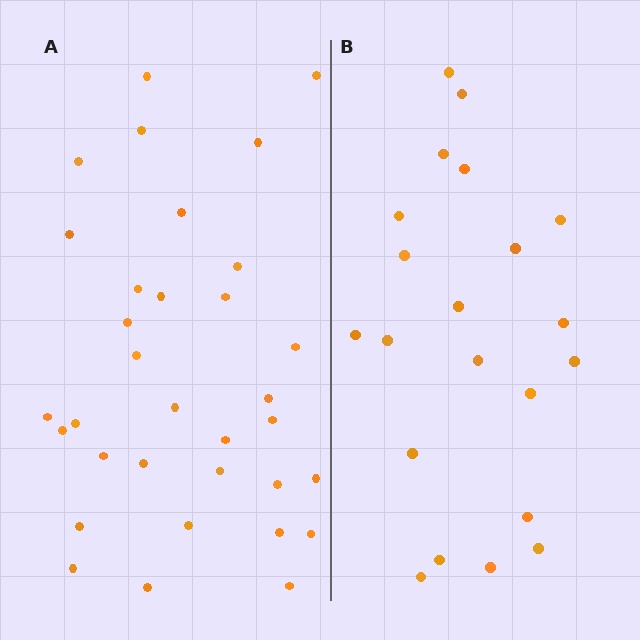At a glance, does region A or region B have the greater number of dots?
Region A (the left region) has more dots.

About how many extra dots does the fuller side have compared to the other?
Region A has roughly 12 or so more dots than region B.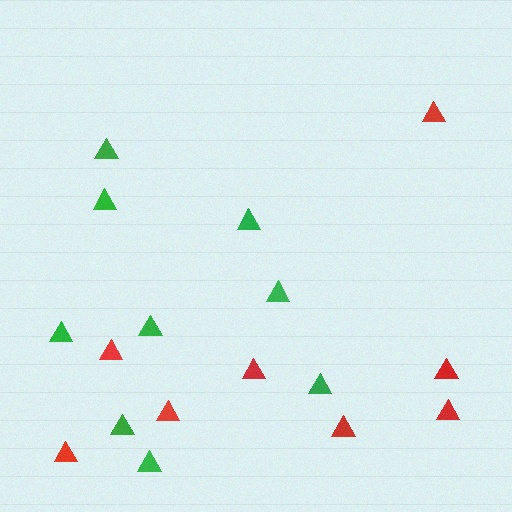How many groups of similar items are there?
There are 2 groups: one group of red triangles (8) and one group of green triangles (9).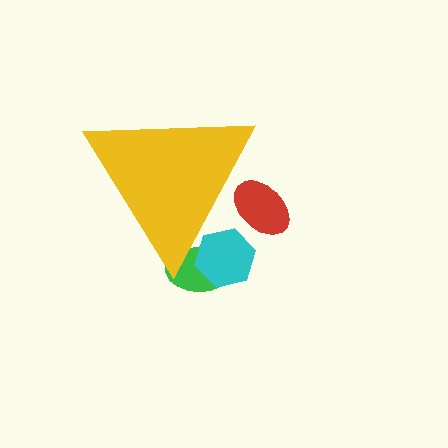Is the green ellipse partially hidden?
Yes, the green ellipse is partially hidden behind the yellow triangle.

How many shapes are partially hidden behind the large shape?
3 shapes are partially hidden.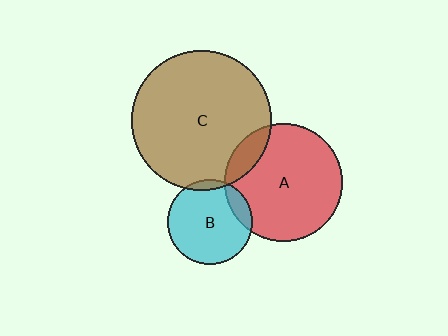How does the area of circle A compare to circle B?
Approximately 1.9 times.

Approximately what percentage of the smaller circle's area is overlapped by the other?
Approximately 5%.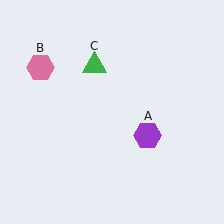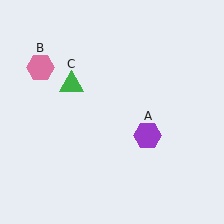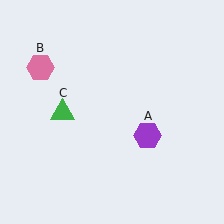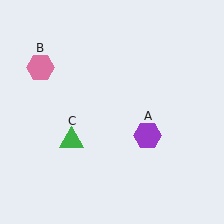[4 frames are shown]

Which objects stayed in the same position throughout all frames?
Purple hexagon (object A) and pink hexagon (object B) remained stationary.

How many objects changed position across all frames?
1 object changed position: green triangle (object C).